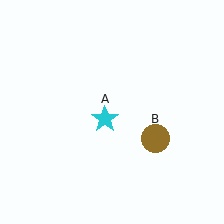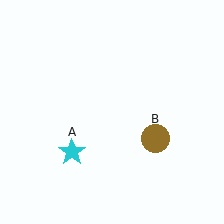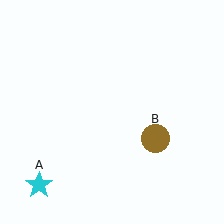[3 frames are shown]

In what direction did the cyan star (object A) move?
The cyan star (object A) moved down and to the left.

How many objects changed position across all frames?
1 object changed position: cyan star (object A).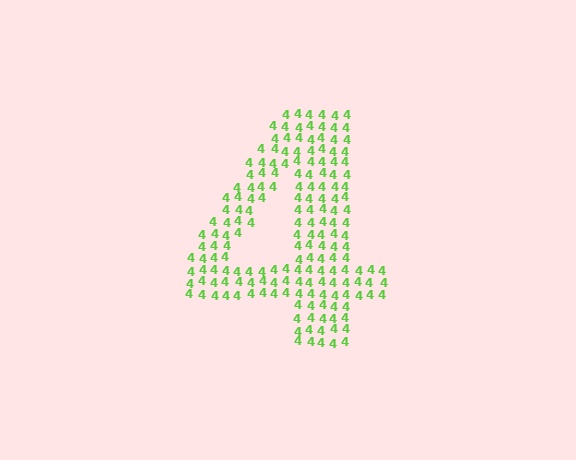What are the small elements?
The small elements are digit 4's.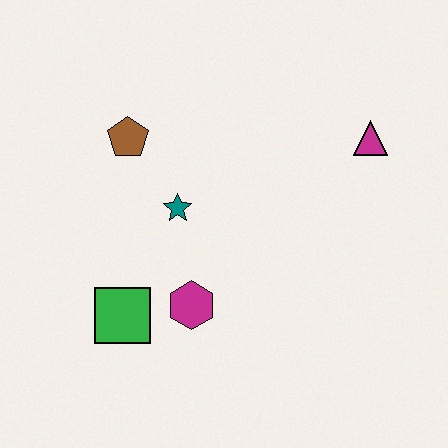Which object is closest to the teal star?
The brown pentagon is closest to the teal star.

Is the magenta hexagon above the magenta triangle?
No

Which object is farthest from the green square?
The magenta triangle is farthest from the green square.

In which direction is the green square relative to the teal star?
The green square is below the teal star.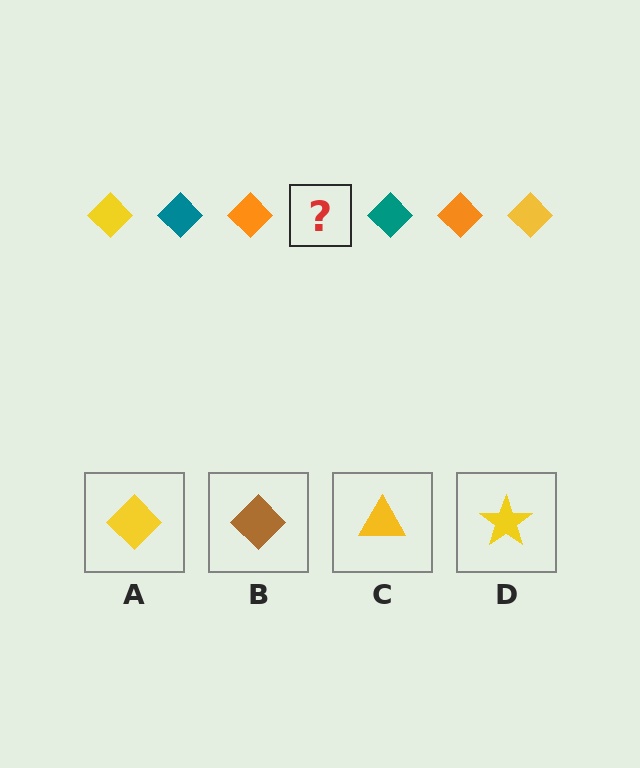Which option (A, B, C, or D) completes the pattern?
A.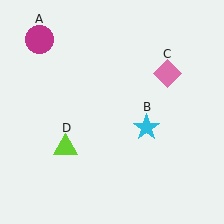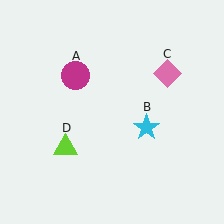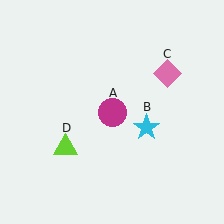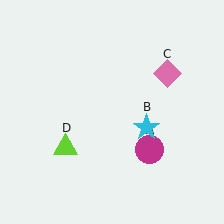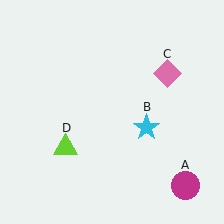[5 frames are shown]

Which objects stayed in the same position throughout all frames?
Cyan star (object B) and pink diamond (object C) and lime triangle (object D) remained stationary.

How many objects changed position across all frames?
1 object changed position: magenta circle (object A).